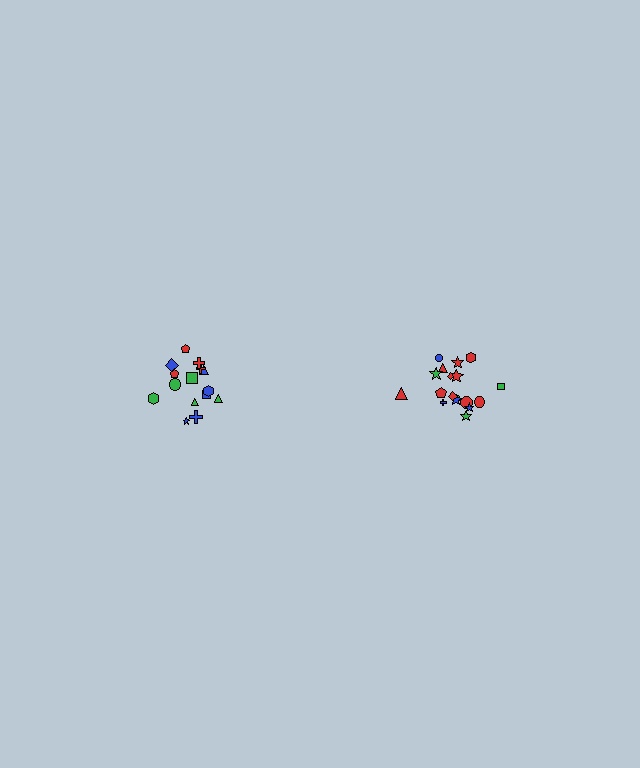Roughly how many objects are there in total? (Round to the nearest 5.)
Roughly 35 objects in total.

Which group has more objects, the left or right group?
The right group.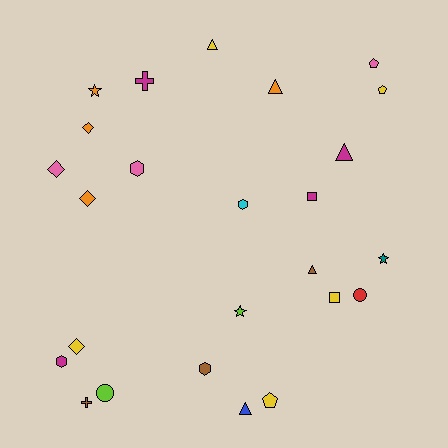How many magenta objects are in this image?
There are 4 magenta objects.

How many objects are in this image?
There are 25 objects.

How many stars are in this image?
There are 3 stars.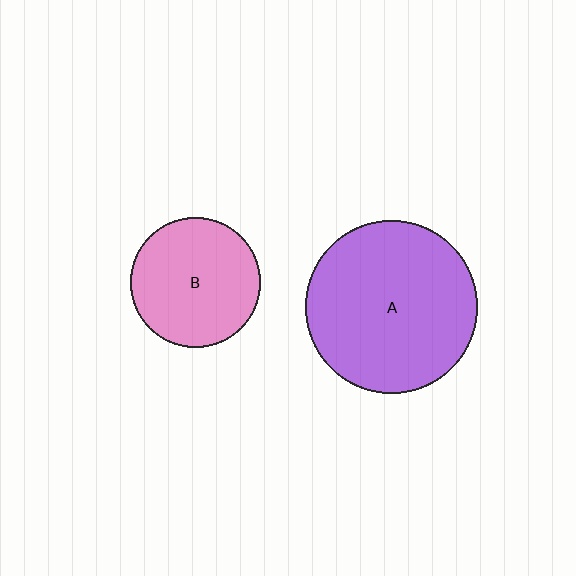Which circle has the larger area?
Circle A (purple).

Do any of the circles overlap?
No, none of the circles overlap.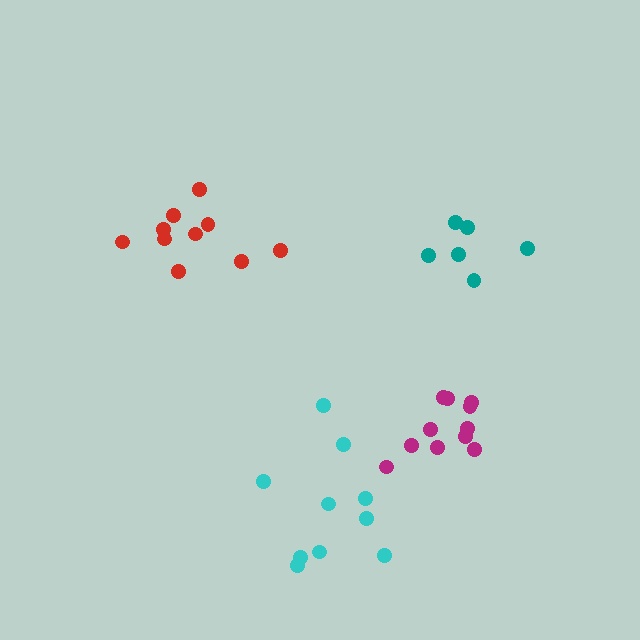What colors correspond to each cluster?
The clusters are colored: red, teal, cyan, magenta.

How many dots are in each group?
Group 1: 10 dots, Group 2: 6 dots, Group 3: 10 dots, Group 4: 11 dots (37 total).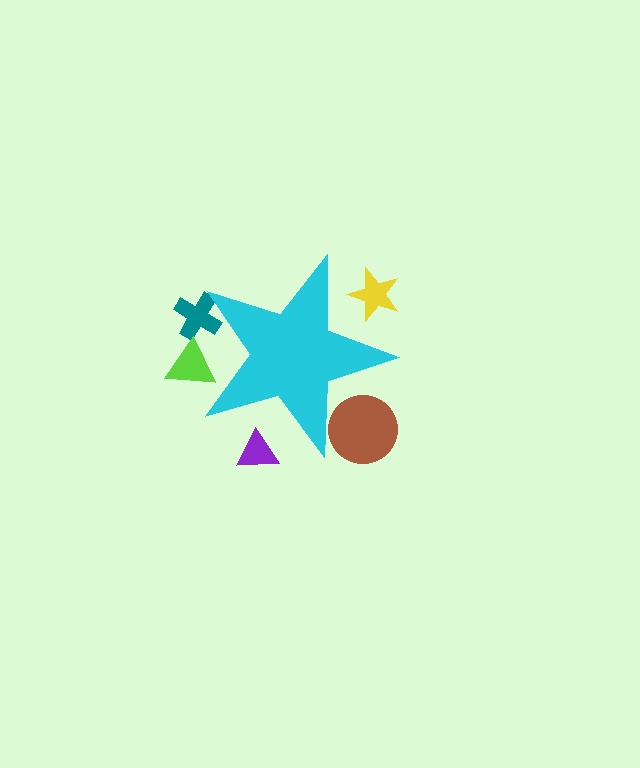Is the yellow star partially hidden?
Yes, the yellow star is partially hidden behind the cyan star.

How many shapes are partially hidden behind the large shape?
5 shapes are partially hidden.